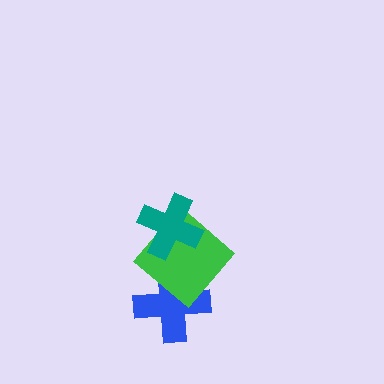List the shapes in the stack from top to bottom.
From top to bottom: the teal cross, the green diamond, the blue cross.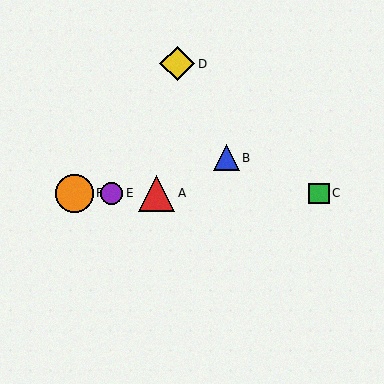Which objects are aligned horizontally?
Objects A, C, E, F are aligned horizontally.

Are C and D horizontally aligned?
No, C is at y≈193 and D is at y≈64.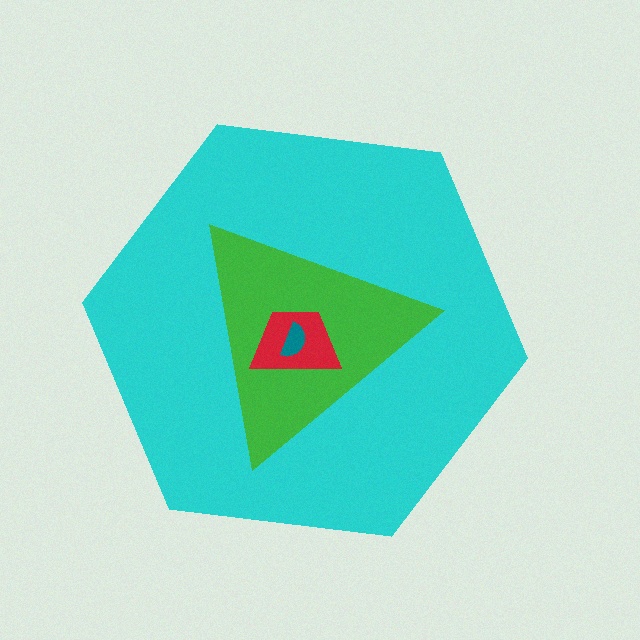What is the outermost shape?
The cyan hexagon.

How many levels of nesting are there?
4.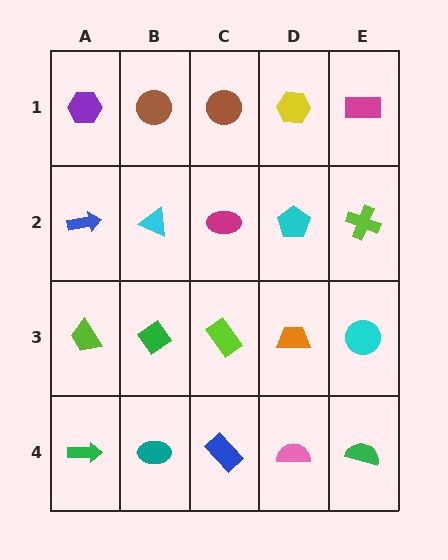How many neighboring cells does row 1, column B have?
3.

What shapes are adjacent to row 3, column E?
A lime cross (row 2, column E), a green semicircle (row 4, column E), an orange trapezoid (row 3, column D).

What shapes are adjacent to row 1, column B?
A cyan triangle (row 2, column B), a purple hexagon (row 1, column A), a brown circle (row 1, column C).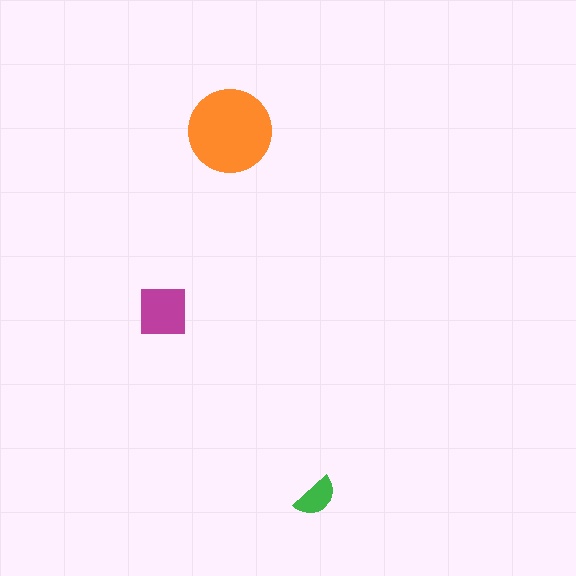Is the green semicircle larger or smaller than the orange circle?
Smaller.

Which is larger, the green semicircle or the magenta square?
The magenta square.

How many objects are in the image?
There are 3 objects in the image.